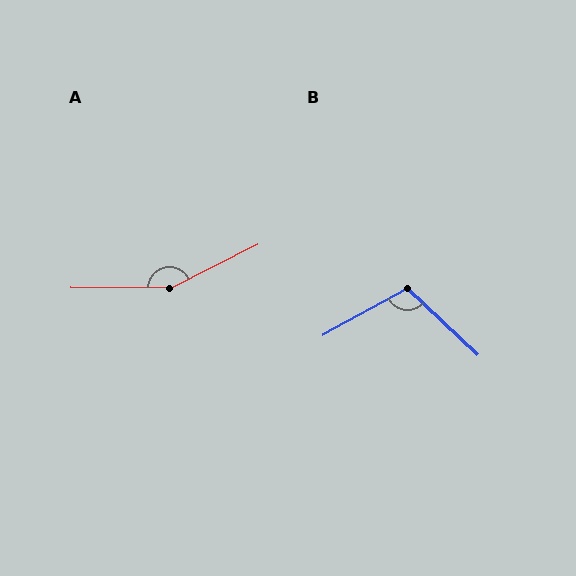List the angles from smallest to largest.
B (108°), A (153°).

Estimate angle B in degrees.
Approximately 108 degrees.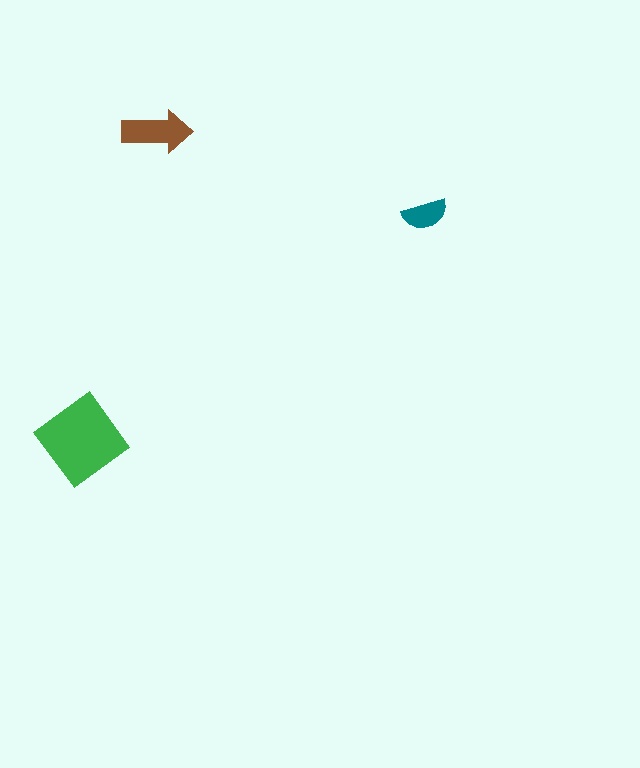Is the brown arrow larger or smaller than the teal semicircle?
Larger.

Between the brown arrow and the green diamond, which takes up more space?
The green diamond.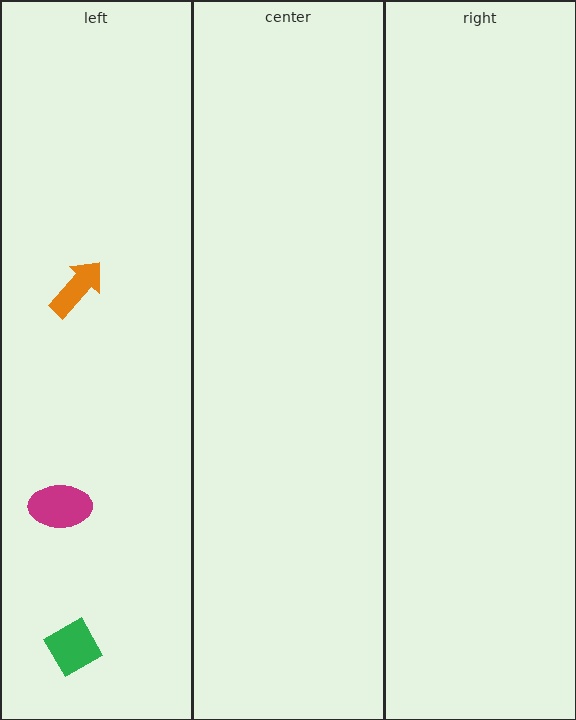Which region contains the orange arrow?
The left region.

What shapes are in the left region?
The orange arrow, the magenta ellipse, the green diamond.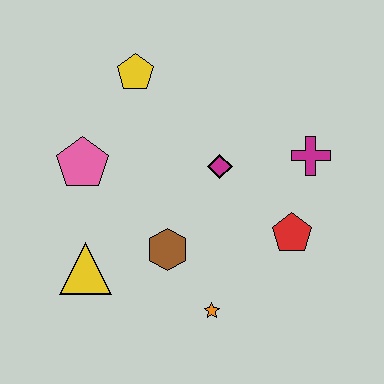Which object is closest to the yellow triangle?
The brown hexagon is closest to the yellow triangle.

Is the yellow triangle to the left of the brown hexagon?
Yes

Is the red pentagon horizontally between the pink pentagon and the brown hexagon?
No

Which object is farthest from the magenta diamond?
The yellow triangle is farthest from the magenta diamond.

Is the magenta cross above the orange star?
Yes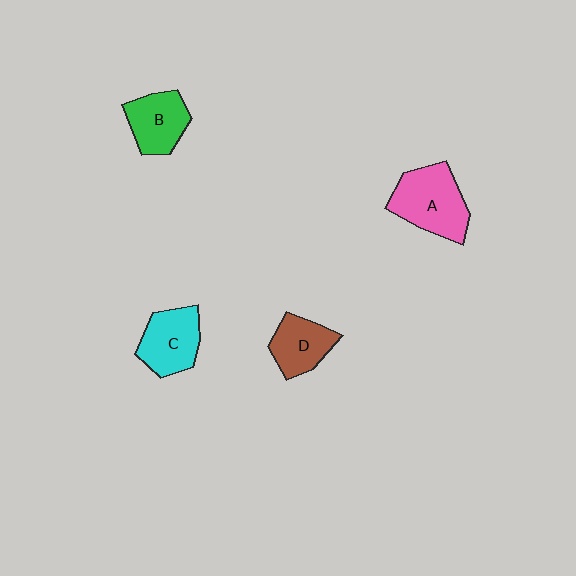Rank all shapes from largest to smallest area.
From largest to smallest: A (pink), C (cyan), B (green), D (brown).